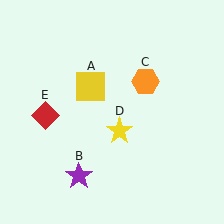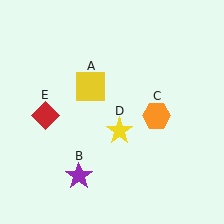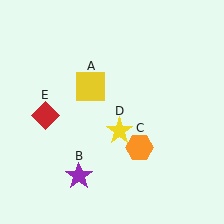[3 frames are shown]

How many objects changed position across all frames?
1 object changed position: orange hexagon (object C).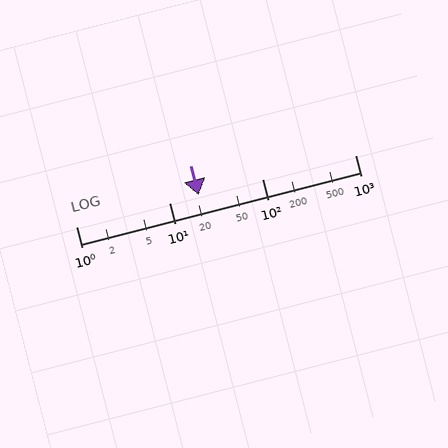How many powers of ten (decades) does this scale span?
The scale spans 3 decades, from 1 to 1000.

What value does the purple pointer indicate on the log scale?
The pointer indicates approximately 21.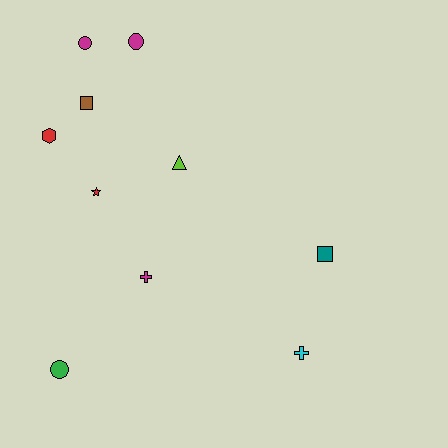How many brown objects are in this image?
There is 1 brown object.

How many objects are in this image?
There are 10 objects.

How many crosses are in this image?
There are 2 crosses.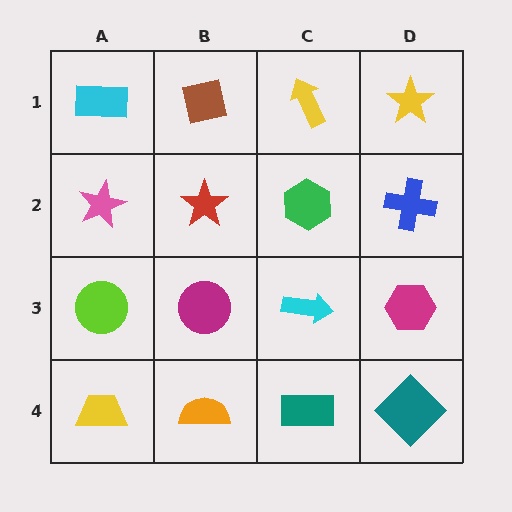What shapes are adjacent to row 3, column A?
A pink star (row 2, column A), a yellow trapezoid (row 4, column A), a magenta circle (row 3, column B).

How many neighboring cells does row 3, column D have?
3.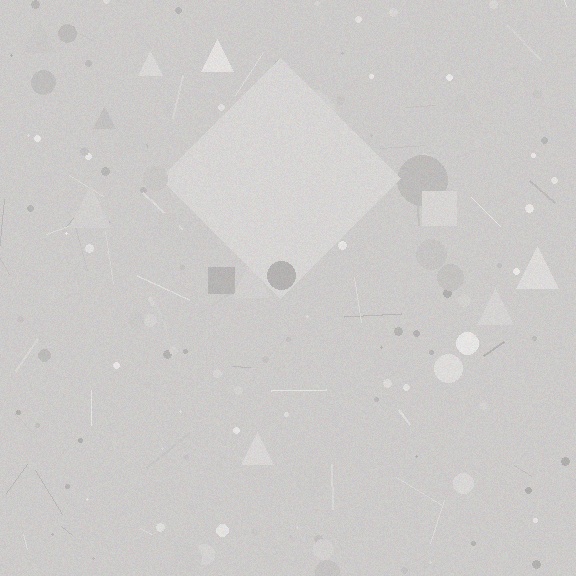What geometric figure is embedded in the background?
A diamond is embedded in the background.